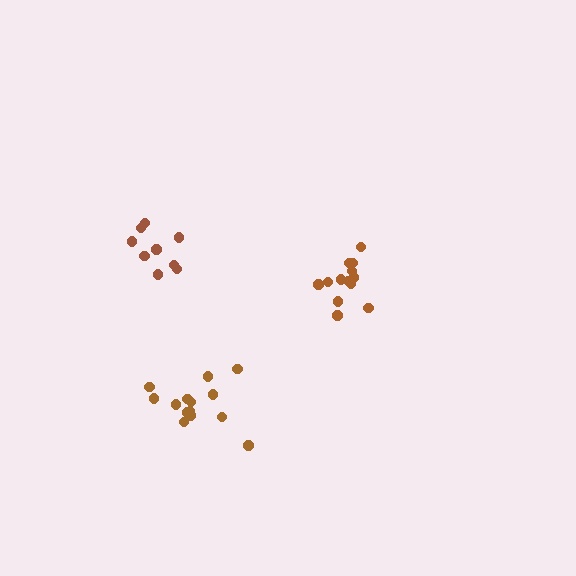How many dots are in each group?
Group 1: 14 dots, Group 2: 13 dots, Group 3: 9 dots (36 total).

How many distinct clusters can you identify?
There are 3 distinct clusters.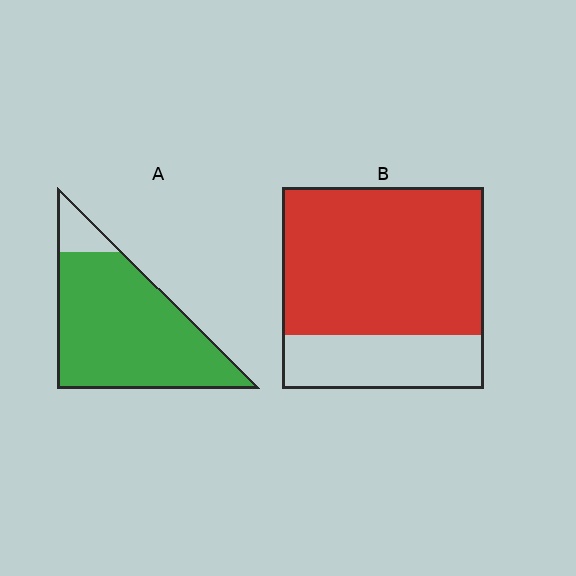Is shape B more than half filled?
Yes.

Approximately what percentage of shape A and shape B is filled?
A is approximately 90% and B is approximately 75%.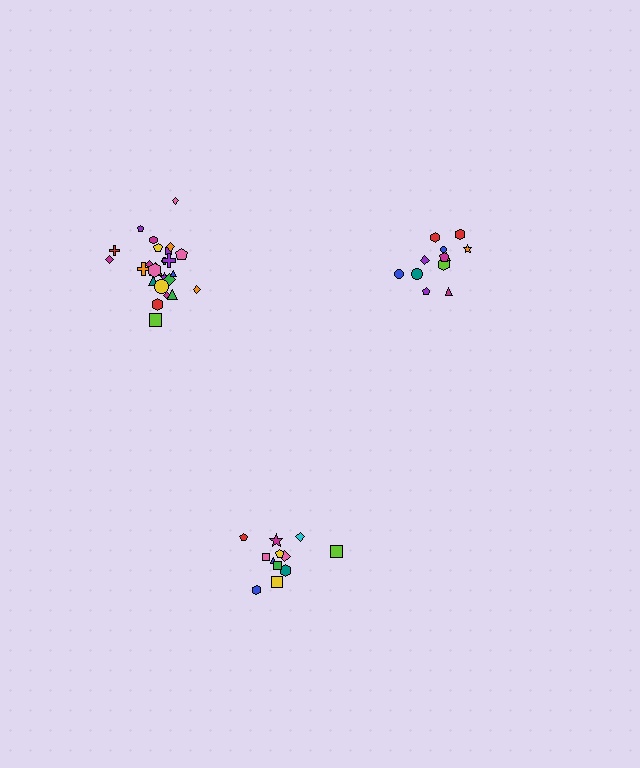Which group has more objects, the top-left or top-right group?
The top-left group.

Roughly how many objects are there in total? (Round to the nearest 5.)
Roughly 50 objects in total.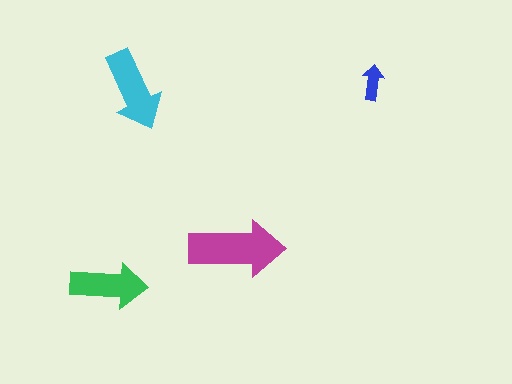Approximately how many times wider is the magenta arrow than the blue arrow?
About 2.5 times wider.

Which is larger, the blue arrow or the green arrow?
The green one.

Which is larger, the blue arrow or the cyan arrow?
The cyan one.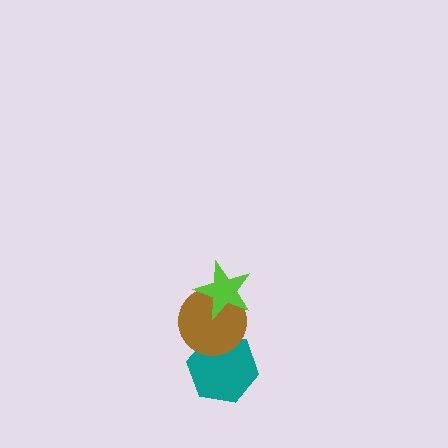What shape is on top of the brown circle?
The lime star is on top of the brown circle.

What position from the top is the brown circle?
The brown circle is 2nd from the top.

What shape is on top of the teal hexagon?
The brown circle is on top of the teal hexagon.